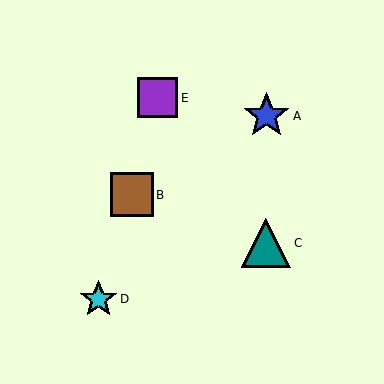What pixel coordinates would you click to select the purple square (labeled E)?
Click at (158, 98) to select the purple square E.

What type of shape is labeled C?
Shape C is a teal triangle.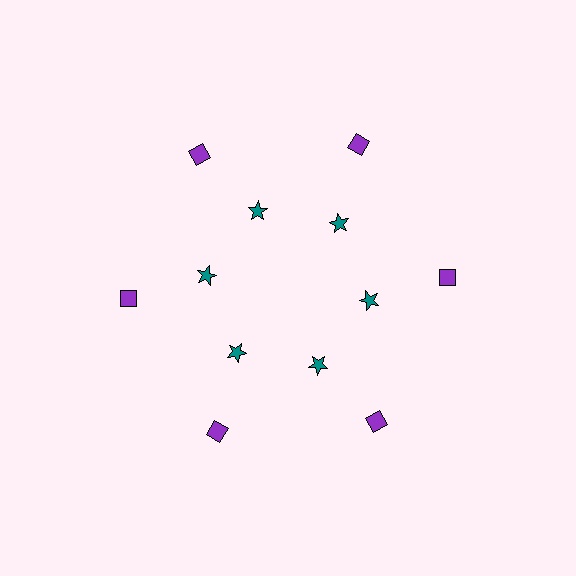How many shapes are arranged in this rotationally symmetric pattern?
There are 12 shapes, arranged in 6 groups of 2.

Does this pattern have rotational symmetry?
Yes, this pattern has 6-fold rotational symmetry. It looks the same after rotating 60 degrees around the center.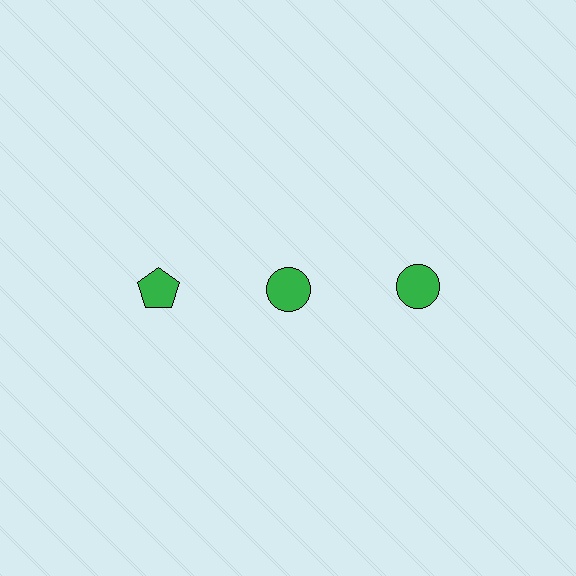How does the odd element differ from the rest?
It has a different shape: pentagon instead of circle.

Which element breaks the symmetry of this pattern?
The green pentagon in the top row, leftmost column breaks the symmetry. All other shapes are green circles.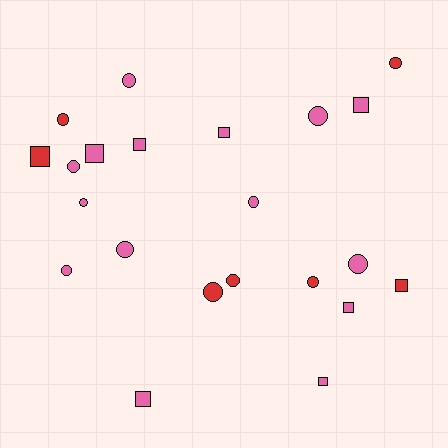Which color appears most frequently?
Pink, with 15 objects.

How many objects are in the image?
There are 22 objects.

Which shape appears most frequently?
Circle, with 13 objects.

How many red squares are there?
There are 2 red squares.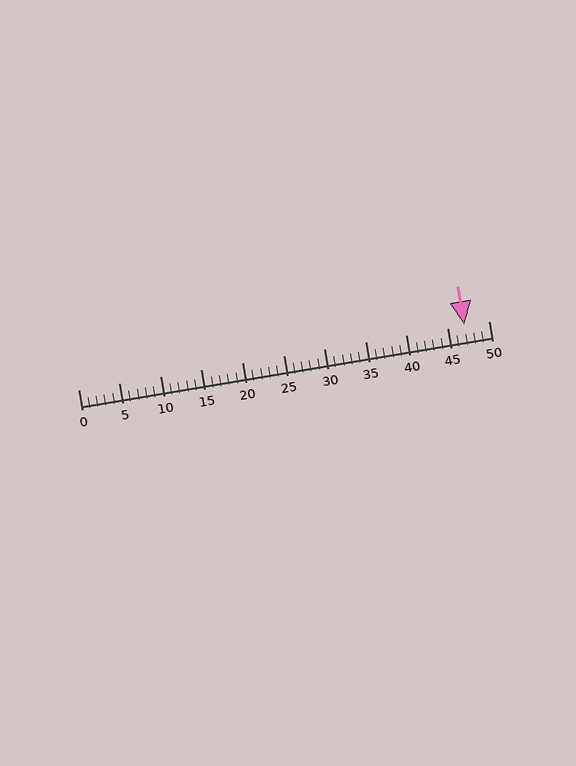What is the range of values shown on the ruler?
The ruler shows values from 0 to 50.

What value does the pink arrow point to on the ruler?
The pink arrow points to approximately 47.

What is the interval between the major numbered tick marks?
The major tick marks are spaced 5 units apart.